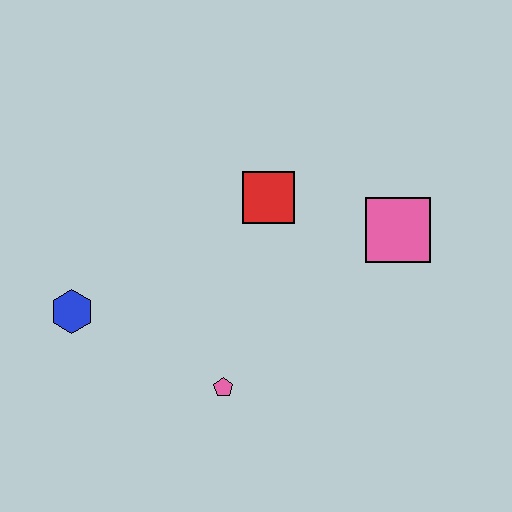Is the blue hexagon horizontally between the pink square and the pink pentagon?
No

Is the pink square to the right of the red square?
Yes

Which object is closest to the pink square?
The red square is closest to the pink square.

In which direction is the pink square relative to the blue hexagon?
The pink square is to the right of the blue hexagon.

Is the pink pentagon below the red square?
Yes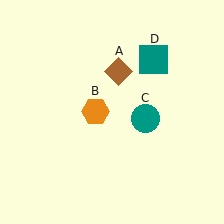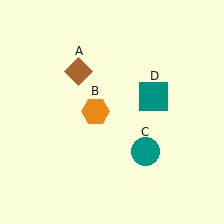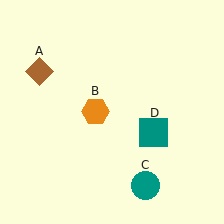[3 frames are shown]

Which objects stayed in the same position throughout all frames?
Orange hexagon (object B) remained stationary.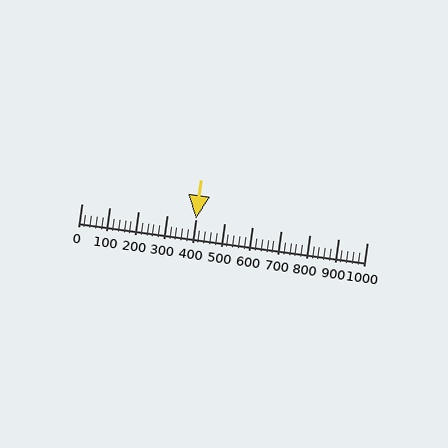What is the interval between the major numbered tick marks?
The major tick marks are spaced 100 units apart.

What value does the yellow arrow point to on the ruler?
The yellow arrow points to approximately 400.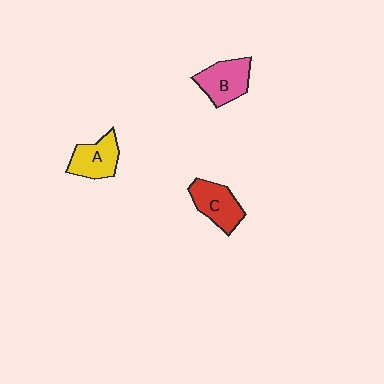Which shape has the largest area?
Shape B (pink).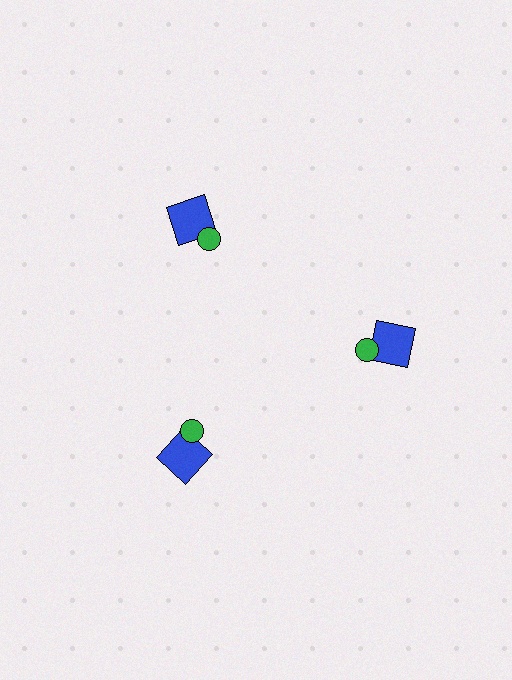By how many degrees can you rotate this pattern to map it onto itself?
The pattern maps onto itself every 120 degrees of rotation.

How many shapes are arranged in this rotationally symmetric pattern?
There are 6 shapes, arranged in 3 groups of 2.